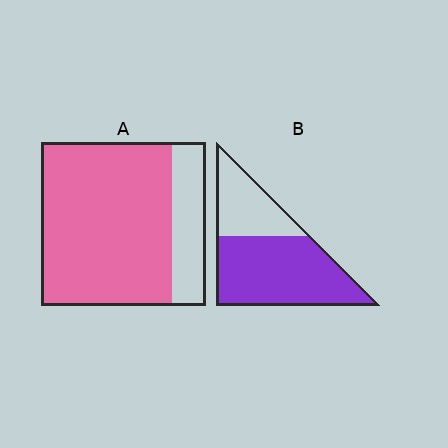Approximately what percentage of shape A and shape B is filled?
A is approximately 80% and B is approximately 65%.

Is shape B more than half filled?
Yes.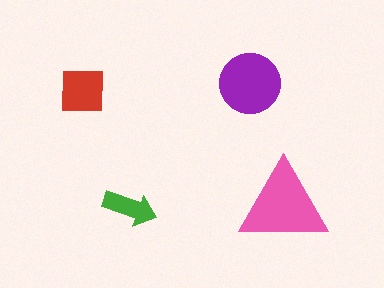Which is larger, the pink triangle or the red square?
The pink triangle.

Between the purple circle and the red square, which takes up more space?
The purple circle.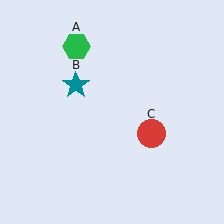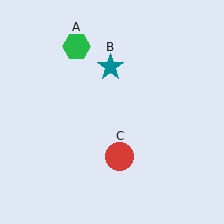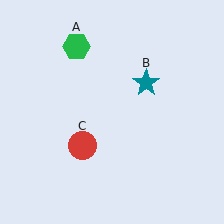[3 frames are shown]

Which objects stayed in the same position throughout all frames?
Green hexagon (object A) remained stationary.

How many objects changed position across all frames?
2 objects changed position: teal star (object B), red circle (object C).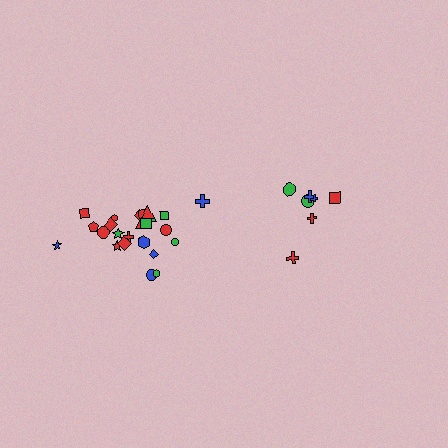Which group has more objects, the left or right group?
The left group.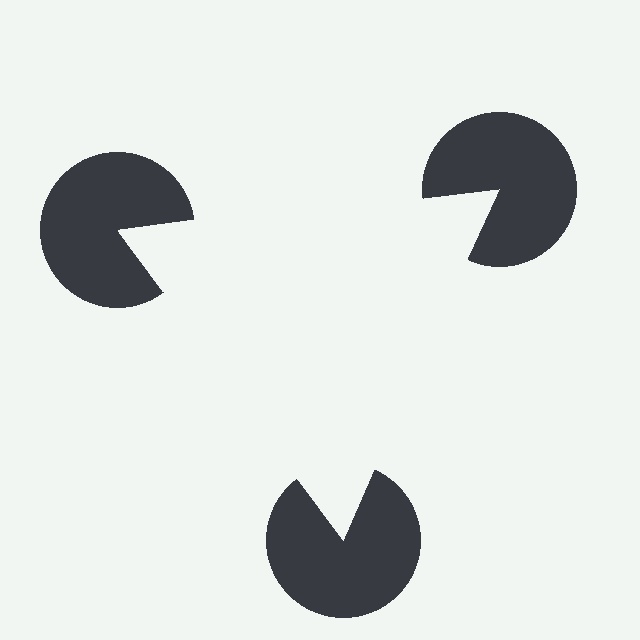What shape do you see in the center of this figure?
An illusory triangle — its edges are inferred from the aligned wedge cuts in the pac-man discs, not physically drawn.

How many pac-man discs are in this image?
There are 3 — one at each vertex of the illusory triangle.